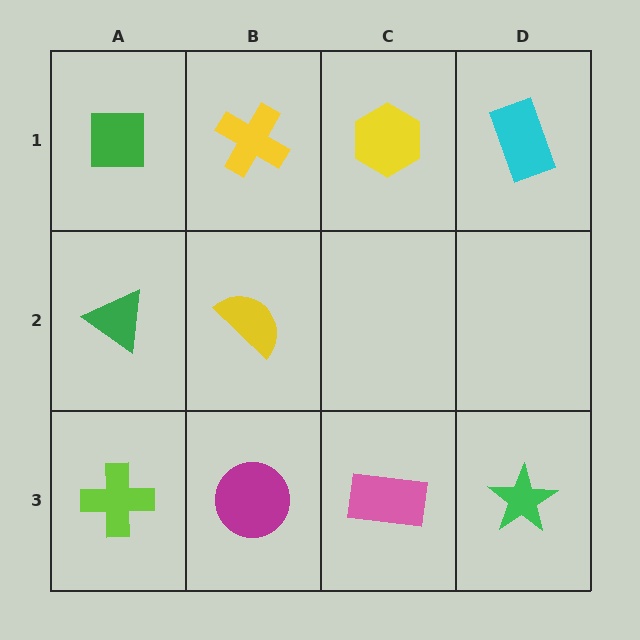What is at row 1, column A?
A green square.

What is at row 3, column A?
A lime cross.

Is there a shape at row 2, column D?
No, that cell is empty.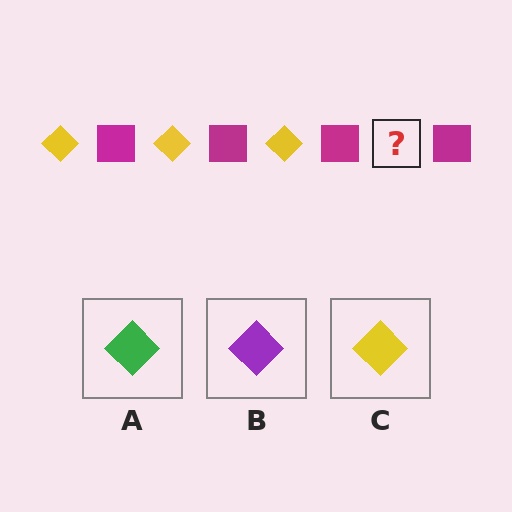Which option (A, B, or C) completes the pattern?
C.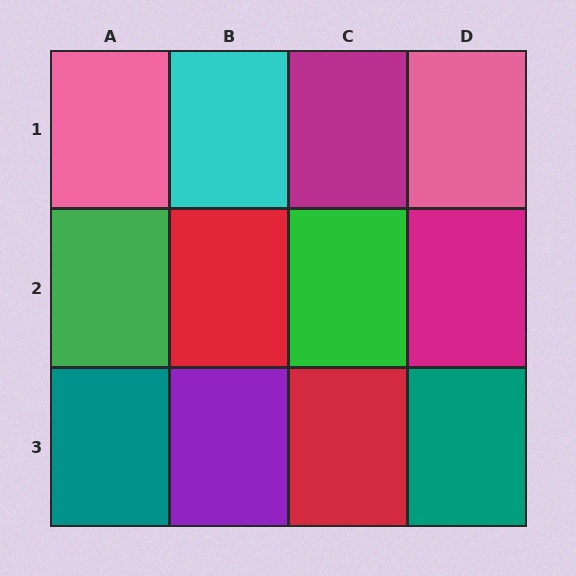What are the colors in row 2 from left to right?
Green, red, green, magenta.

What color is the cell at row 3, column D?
Teal.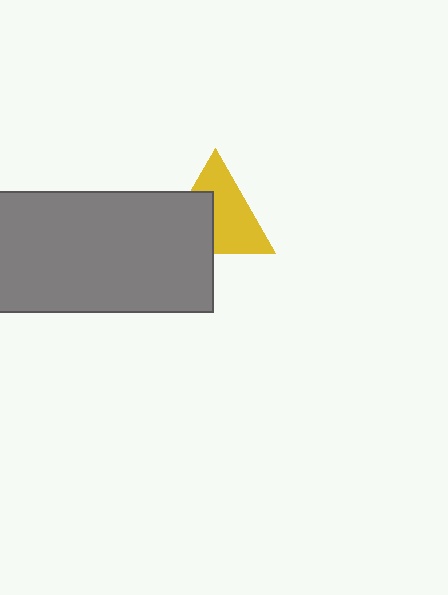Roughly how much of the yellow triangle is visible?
About half of it is visible (roughly 60%).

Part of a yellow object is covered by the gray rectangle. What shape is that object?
It is a triangle.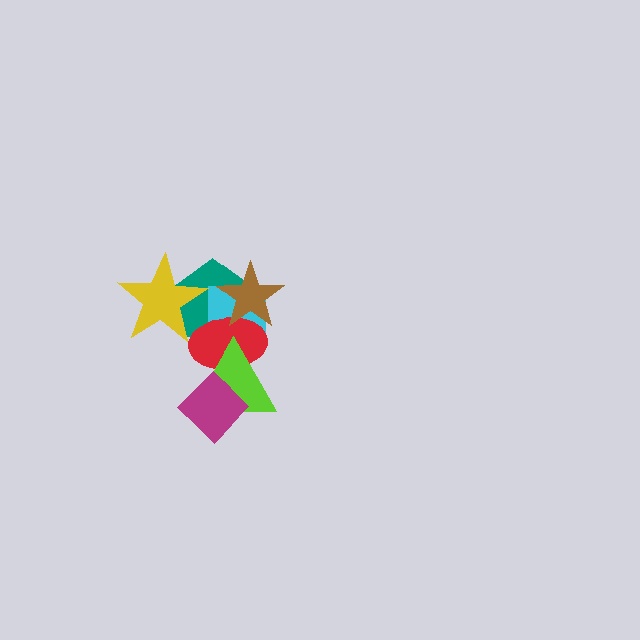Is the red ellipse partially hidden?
Yes, it is partially covered by another shape.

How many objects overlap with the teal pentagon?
4 objects overlap with the teal pentagon.